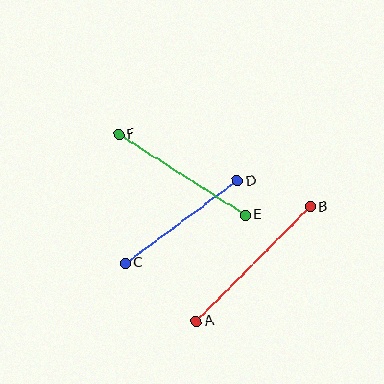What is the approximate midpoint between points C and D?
The midpoint is at approximately (181, 222) pixels.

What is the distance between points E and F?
The distance is approximately 150 pixels.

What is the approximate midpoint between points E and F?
The midpoint is at approximately (182, 175) pixels.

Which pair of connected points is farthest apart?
Points A and B are farthest apart.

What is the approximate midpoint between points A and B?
The midpoint is at approximately (253, 264) pixels.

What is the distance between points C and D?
The distance is approximately 139 pixels.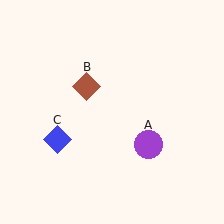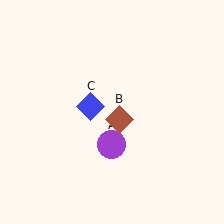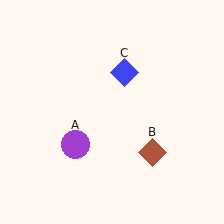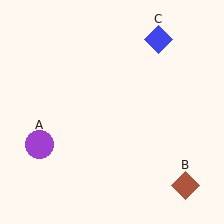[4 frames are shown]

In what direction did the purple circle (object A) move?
The purple circle (object A) moved left.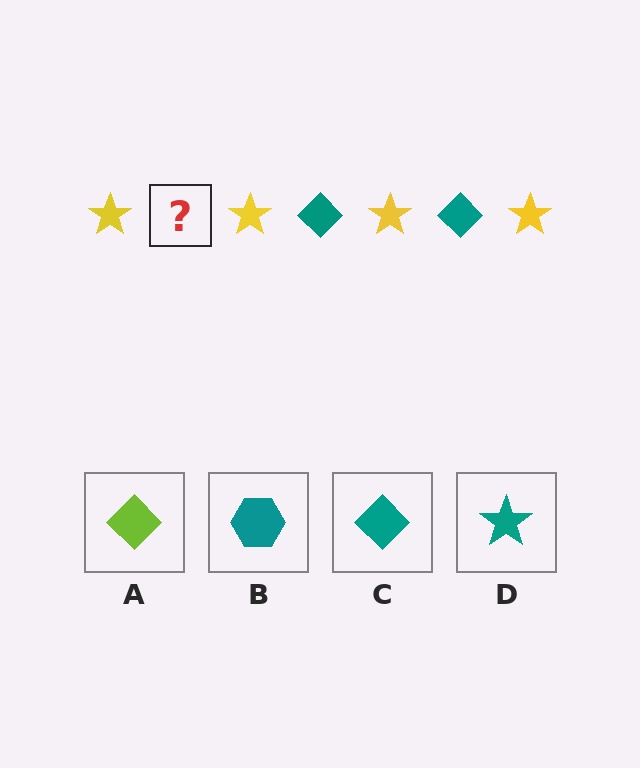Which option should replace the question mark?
Option C.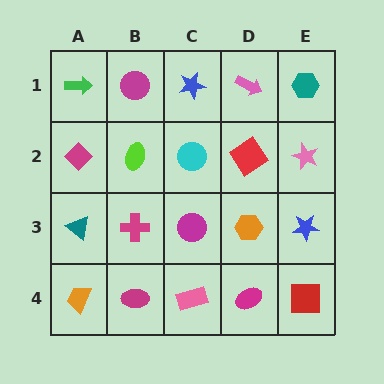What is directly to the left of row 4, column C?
A magenta ellipse.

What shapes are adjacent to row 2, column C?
A blue star (row 1, column C), a magenta circle (row 3, column C), a lime ellipse (row 2, column B), a red diamond (row 2, column D).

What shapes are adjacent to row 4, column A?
A teal triangle (row 3, column A), a magenta ellipse (row 4, column B).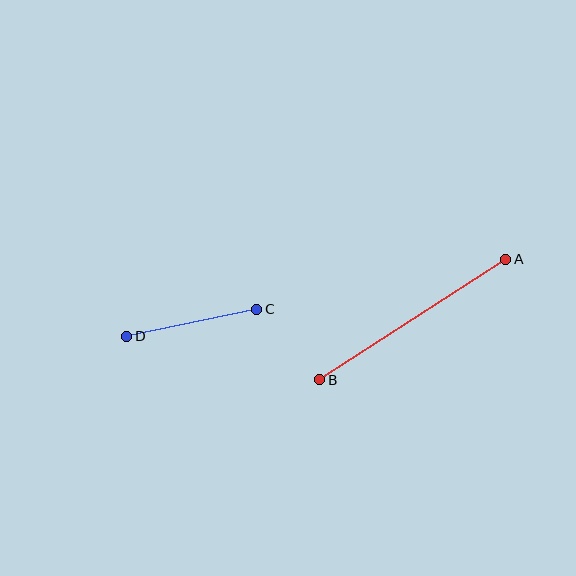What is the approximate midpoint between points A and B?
The midpoint is at approximately (413, 320) pixels.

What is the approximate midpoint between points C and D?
The midpoint is at approximately (192, 323) pixels.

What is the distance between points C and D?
The distance is approximately 132 pixels.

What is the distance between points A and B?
The distance is approximately 221 pixels.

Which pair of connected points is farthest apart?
Points A and B are farthest apart.